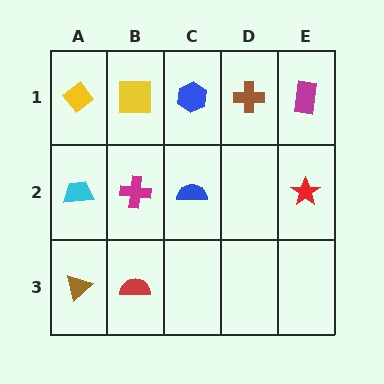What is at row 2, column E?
A red star.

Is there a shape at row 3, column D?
No, that cell is empty.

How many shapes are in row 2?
4 shapes.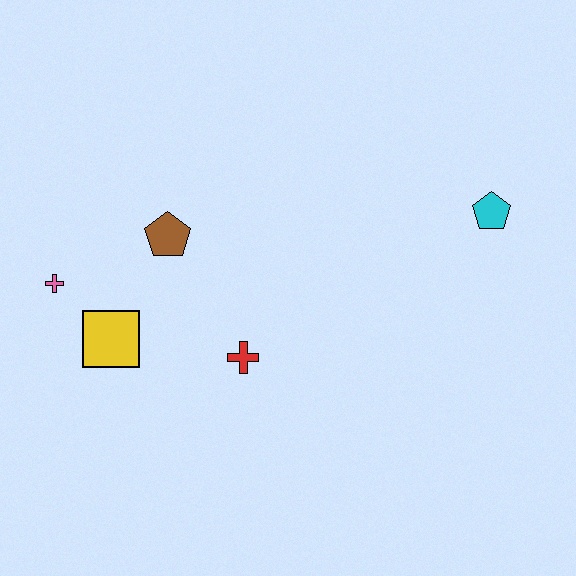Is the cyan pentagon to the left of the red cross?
No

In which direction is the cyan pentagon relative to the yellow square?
The cyan pentagon is to the right of the yellow square.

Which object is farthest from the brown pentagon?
The cyan pentagon is farthest from the brown pentagon.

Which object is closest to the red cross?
The yellow square is closest to the red cross.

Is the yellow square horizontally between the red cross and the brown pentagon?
No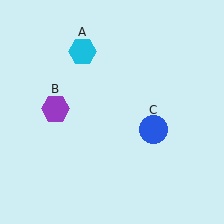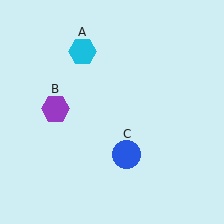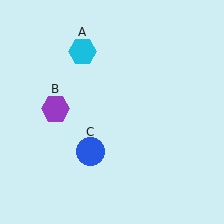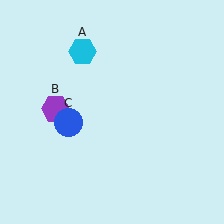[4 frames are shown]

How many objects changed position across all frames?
1 object changed position: blue circle (object C).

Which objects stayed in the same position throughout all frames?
Cyan hexagon (object A) and purple hexagon (object B) remained stationary.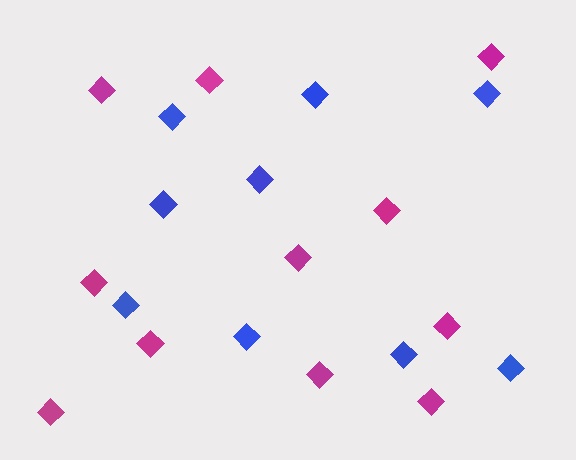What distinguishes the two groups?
There are 2 groups: one group of blue diamonds (9) and one group of magenta diamonds (11).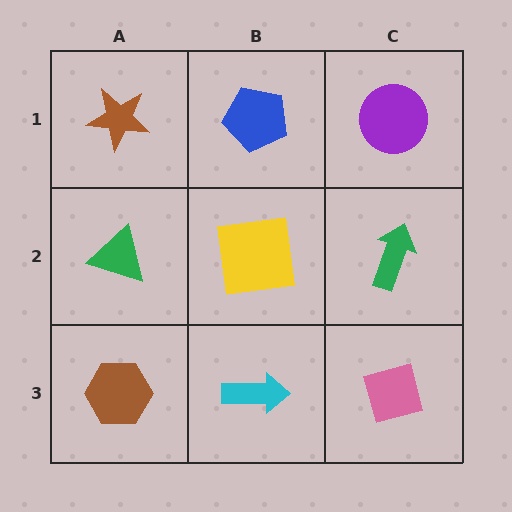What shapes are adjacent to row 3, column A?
A green triangle (row 2, column A), a cyan arrow (row 3, column B).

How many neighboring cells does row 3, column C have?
2.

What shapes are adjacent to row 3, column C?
A green arrow (row 2, column C), a cyan arrow (row 3, column B).